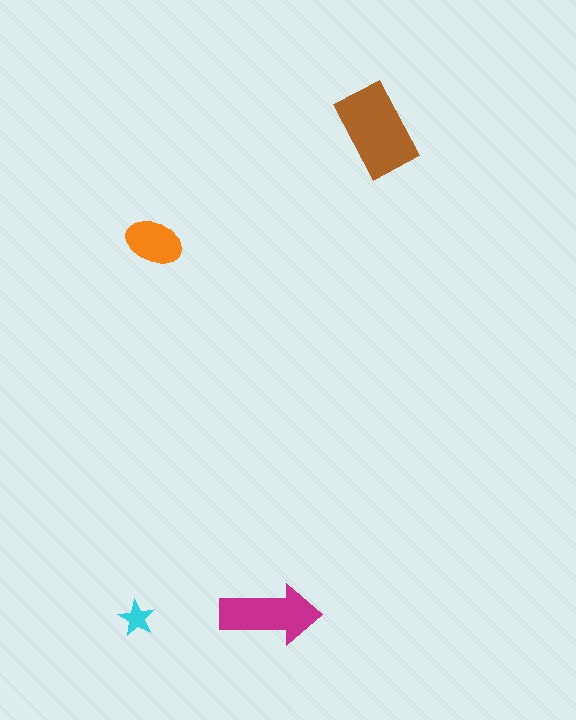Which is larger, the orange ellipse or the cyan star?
The orange ellipse.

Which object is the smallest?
The cyan star.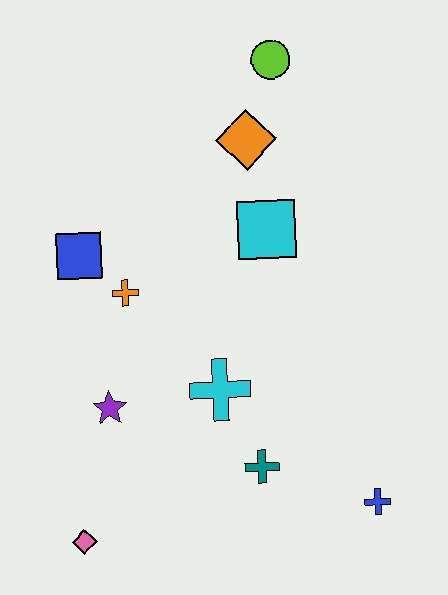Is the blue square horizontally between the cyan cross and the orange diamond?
No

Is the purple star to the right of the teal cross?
No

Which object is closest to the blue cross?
The teal cross is closest to the blue cross.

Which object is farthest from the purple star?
The lime circle is farthest from the purple star.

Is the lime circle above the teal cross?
Yes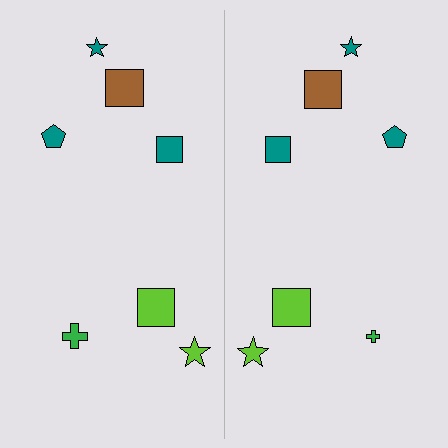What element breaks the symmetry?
The green cross on the right side has a different size than its mirror counterpart.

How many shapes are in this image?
There are 14 shapes in this image.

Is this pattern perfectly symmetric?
No, the pattern is not perfectly symmetric. The green cross on the right side has a different size than its mirror counterpart.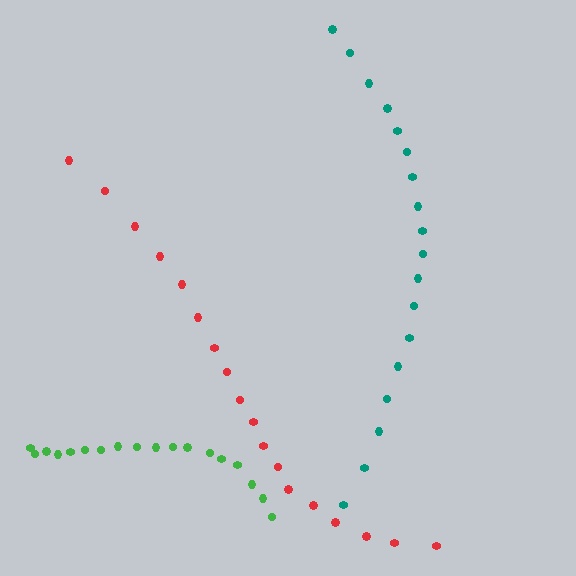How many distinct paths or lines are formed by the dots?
There are 3 distinct paths.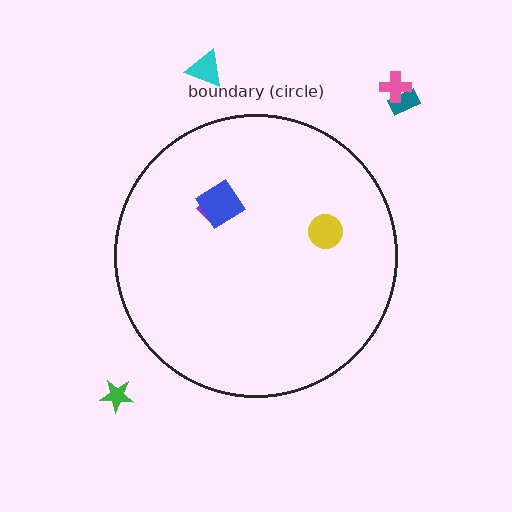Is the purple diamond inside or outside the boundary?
Inside.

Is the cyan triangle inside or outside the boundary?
Outside.